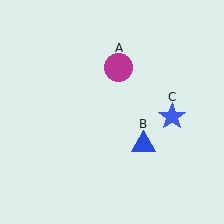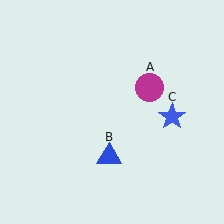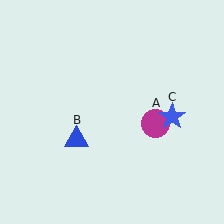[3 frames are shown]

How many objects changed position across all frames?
2 objects changed position: magenta circle (object A), blue triangle (object B).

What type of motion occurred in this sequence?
The magenta circle (object A), blue triangle (object B) rotated clockwise around the center of the scene.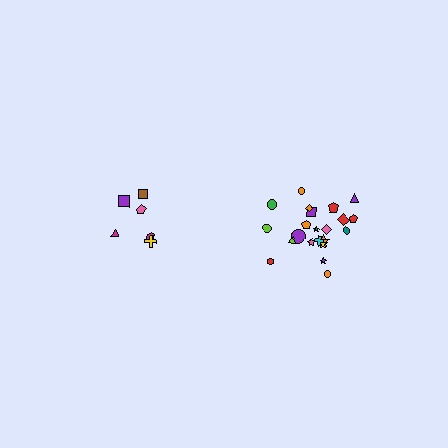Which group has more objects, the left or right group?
The right group.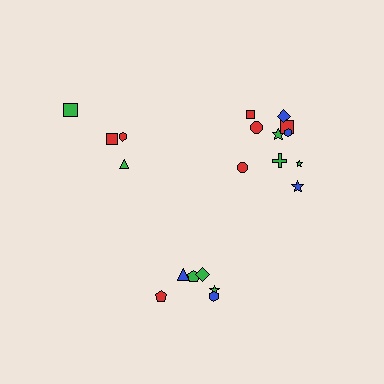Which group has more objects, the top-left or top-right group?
The top-right group.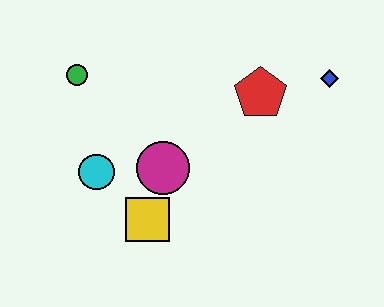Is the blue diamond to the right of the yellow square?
Yes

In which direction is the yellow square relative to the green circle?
The yellow square is below the green circle.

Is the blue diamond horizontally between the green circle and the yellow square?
No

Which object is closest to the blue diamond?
The red pentagon is closest to the blue diamond.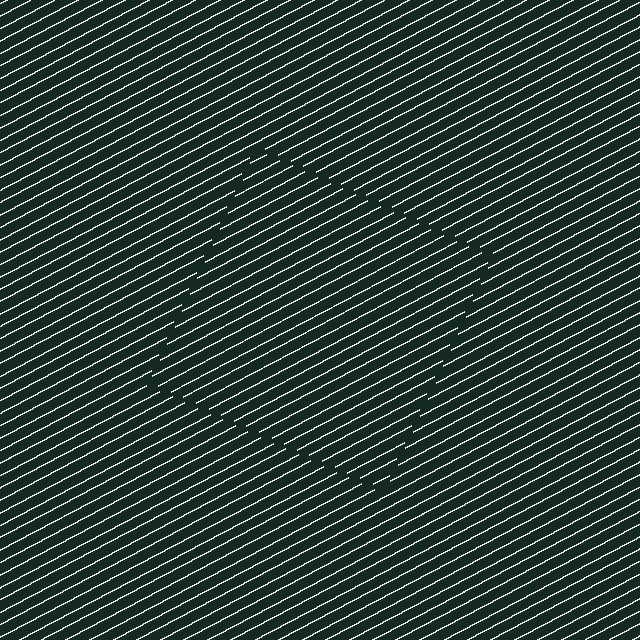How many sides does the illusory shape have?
4 sides — the line-ends trace a square.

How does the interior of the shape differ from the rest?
The interior of the shape contains the same grating, shifted by half a period — the contour is defined by the phase discontinuity where line-ends from the inner and outer gratings abut.